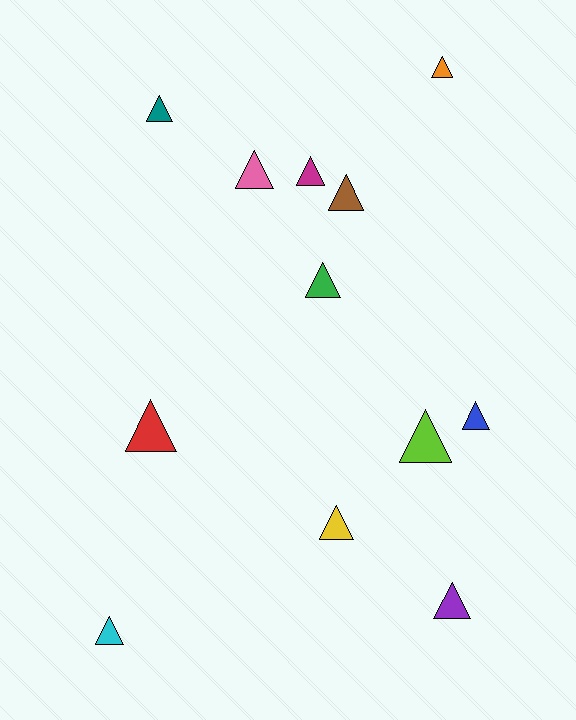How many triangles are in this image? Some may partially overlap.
There are 12 triangles.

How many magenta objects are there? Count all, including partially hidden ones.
There is 1 magenta object.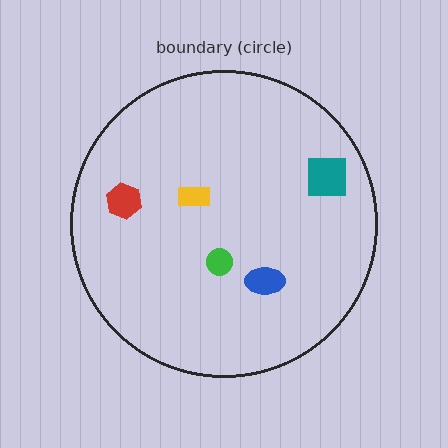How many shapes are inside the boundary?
5 inside, 0 outside.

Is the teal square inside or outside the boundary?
Inside.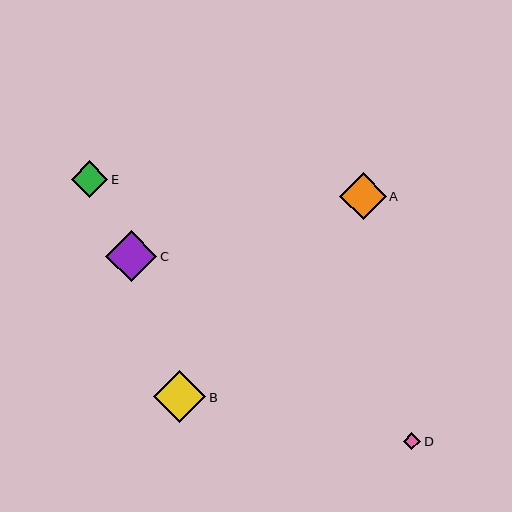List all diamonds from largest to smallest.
From largest to smallest: B, C, A, E, D.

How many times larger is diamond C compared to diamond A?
Diamond C is approximately 1.1 times the size of diamond A.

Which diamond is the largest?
Diamond B is the largest with a size of approximately 52 pixels.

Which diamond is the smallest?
Diamond D is the smallest with a size of approximately 17 pixels.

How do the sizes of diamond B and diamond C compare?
Diamond B and diamond C are approximately the same size.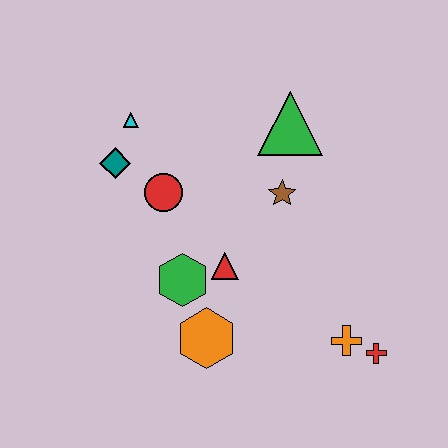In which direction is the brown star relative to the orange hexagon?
The brown star is above the orange hexagon.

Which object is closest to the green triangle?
The brown star is closest to the green triangle.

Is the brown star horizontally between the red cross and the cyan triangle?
Yes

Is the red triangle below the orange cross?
No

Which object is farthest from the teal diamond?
The red cross is farthest from the teal diamond.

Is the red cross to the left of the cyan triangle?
No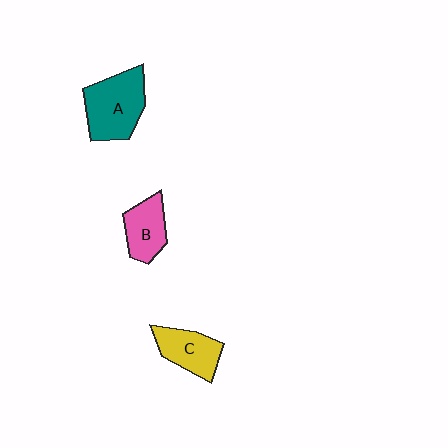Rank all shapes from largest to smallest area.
From largest to smallest: A (teal), C (yellow), B (pink).